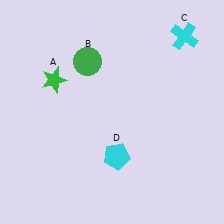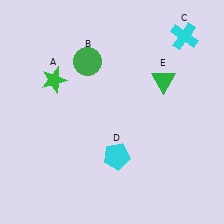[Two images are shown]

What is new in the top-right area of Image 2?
A green triangle (E) was added in the top-right area of Image 2.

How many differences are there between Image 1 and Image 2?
There is 1 difference between the two images.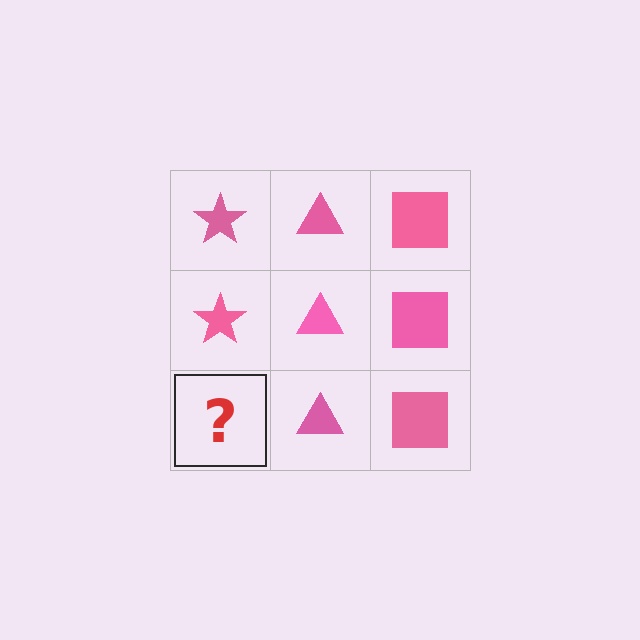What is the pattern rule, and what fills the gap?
The rule is that each column has a consistent shape. The gap should be filled with a pink star.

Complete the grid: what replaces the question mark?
The question mark should be replaced with a pink star.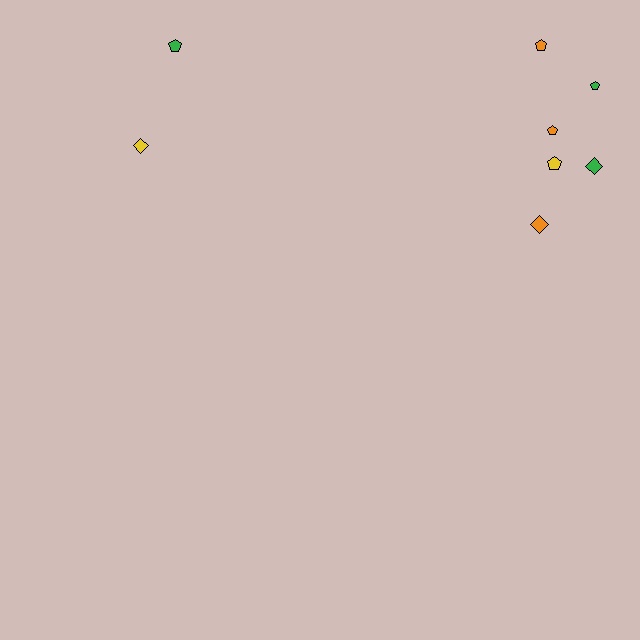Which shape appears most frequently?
Pentagon, with 5 objects.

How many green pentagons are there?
There are 2 green pentagons.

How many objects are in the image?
There are 8 objects.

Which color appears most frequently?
Orange, with 3 objects.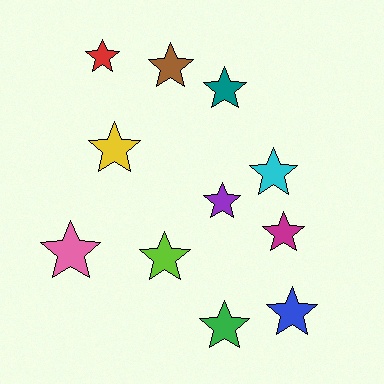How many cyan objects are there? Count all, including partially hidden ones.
There is 1 cyan object.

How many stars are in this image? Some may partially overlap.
There are 11 stars.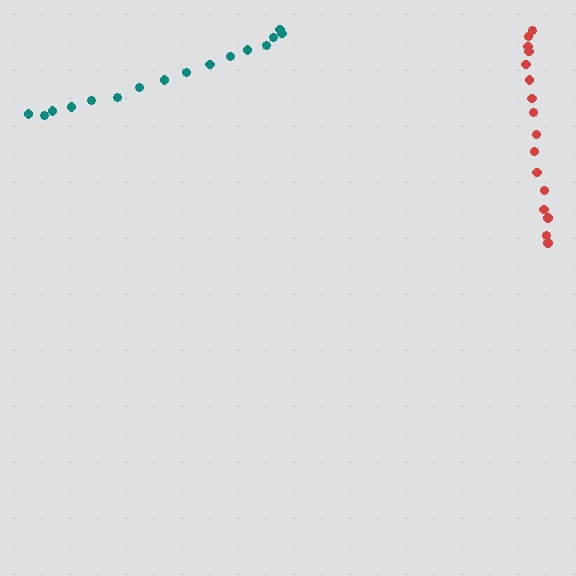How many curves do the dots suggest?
There are 2 distinct paths.